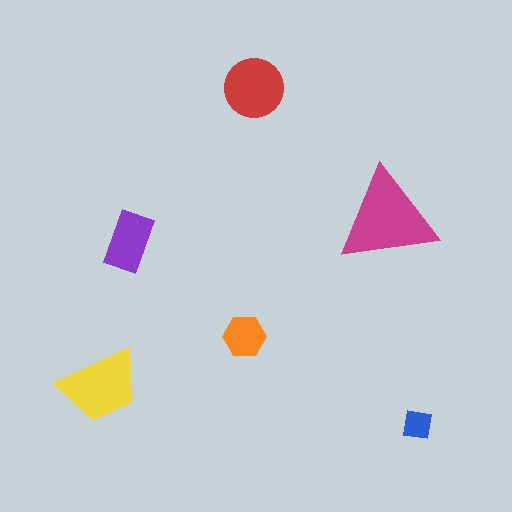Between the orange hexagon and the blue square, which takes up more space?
The orange hexagon.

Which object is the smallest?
The blue square.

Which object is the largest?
The magenta triangle.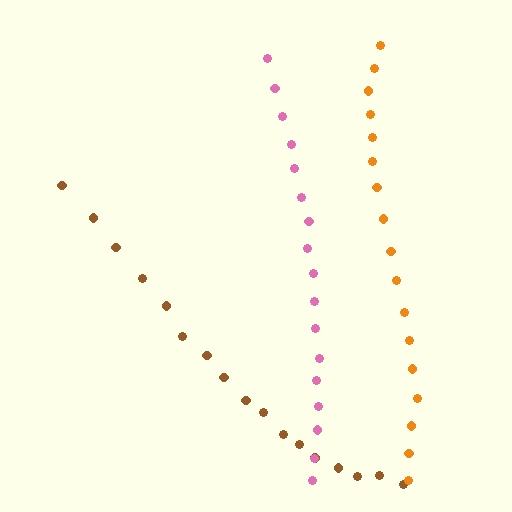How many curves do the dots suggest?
There are 3 distinct paths.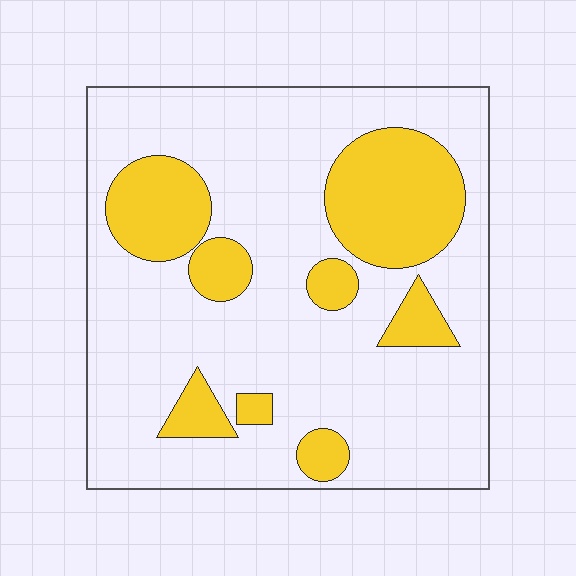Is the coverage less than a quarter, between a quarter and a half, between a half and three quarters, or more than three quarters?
Less than a quarter.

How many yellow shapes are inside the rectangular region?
8.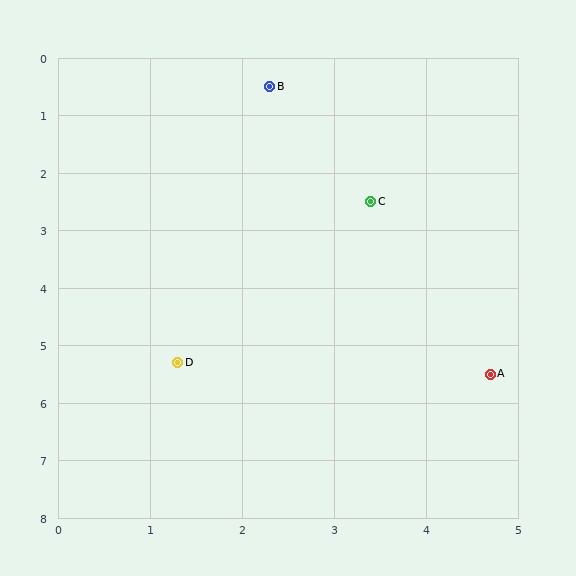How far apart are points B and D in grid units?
Points B and D are about 4.9 grid units apart.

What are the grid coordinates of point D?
Point D is at approximately (1.3, 5.3).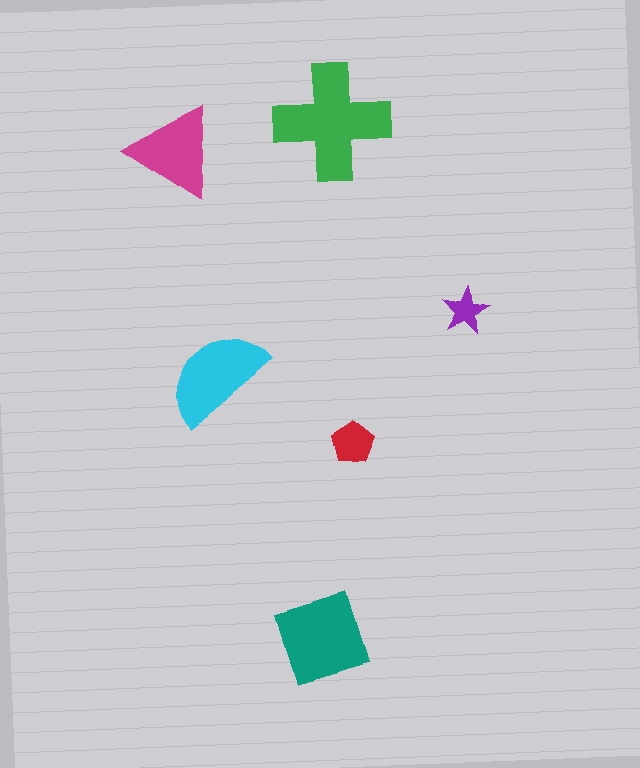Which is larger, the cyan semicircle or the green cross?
The green cross.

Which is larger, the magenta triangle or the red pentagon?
The magenta triangle.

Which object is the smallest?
The purple star.